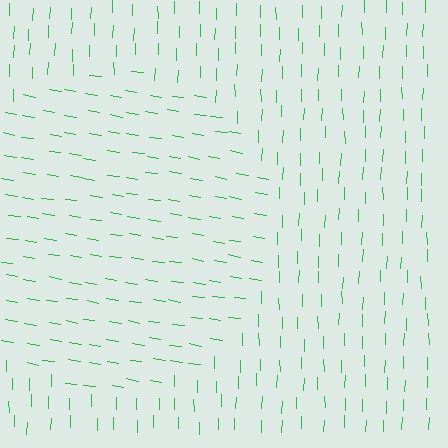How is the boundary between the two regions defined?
The boundary is defined purely by a change in line orientation (approximately 81 degrees difference). All lines are the same color and thickness.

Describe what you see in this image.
The image is filled with small green line segments. A circle region in the image has lines oriented differently from the surrounding lines, creating a visible texture boundary.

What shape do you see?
I see a circle.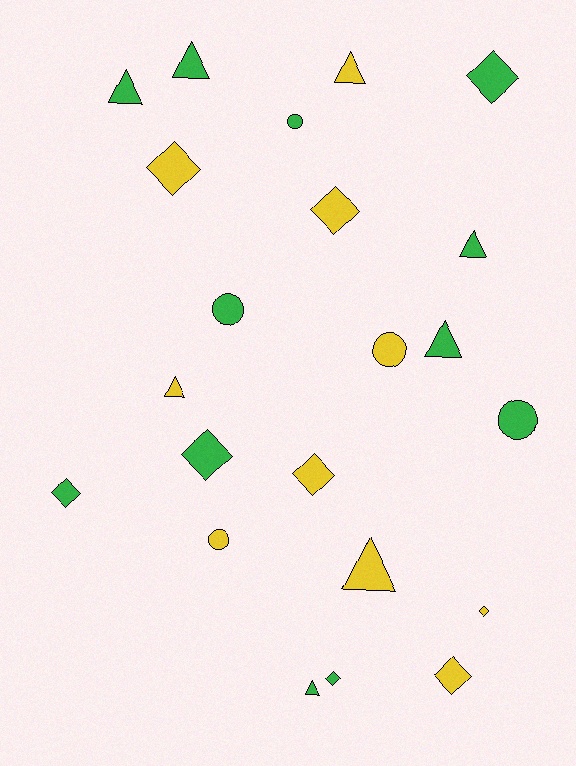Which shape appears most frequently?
Diamond, with 9 objects.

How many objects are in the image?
There are 22 objects.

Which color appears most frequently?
Green, with 12 objects.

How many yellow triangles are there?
There are 3 yellow triangles.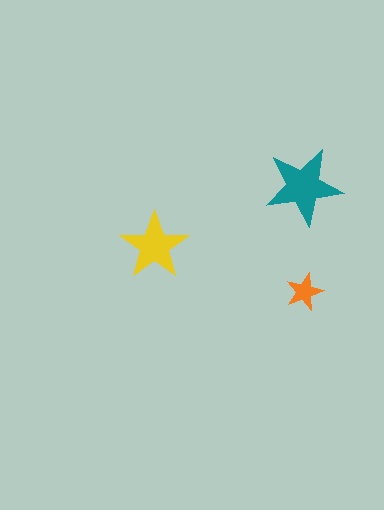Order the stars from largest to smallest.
the teal one, the yellow one, the orange one.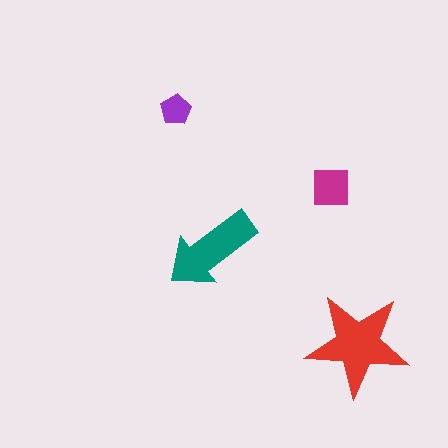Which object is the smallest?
The purple pentagon.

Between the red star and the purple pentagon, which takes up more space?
The red star.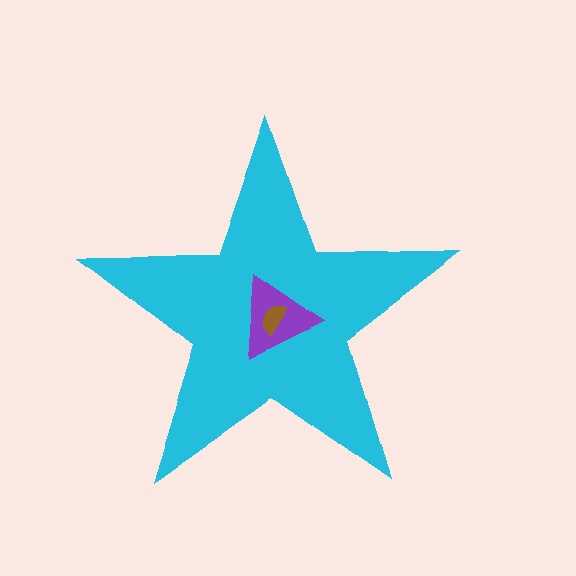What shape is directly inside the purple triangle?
The brown semicircle.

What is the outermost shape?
The cyan star.